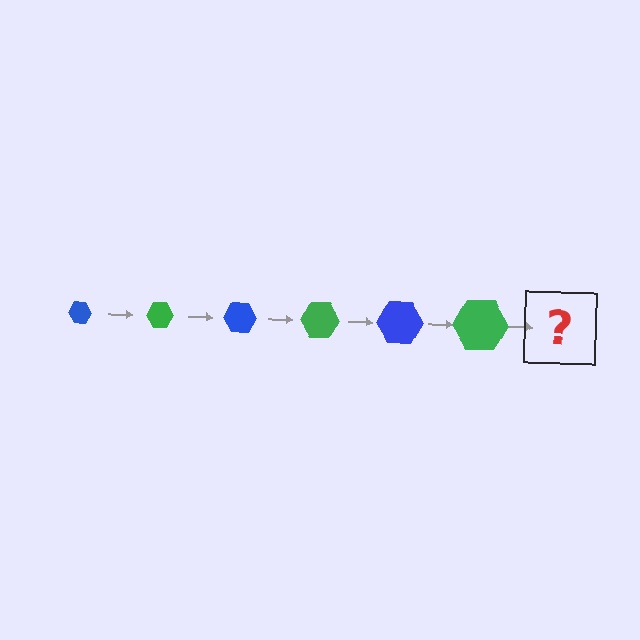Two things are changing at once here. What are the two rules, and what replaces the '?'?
The two rules are that the hexagon grows larger each step and the color cycles through blue and green. The '?' should be a blue hexagon, larger than the previous one.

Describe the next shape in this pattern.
It should be a blue hexagon, larger than the previous one.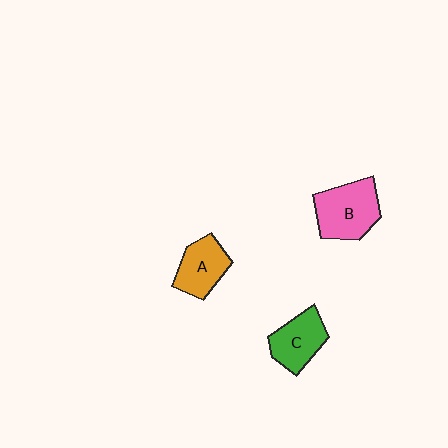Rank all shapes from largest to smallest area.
From largest to smallest: B (pink), C (green), A (orange).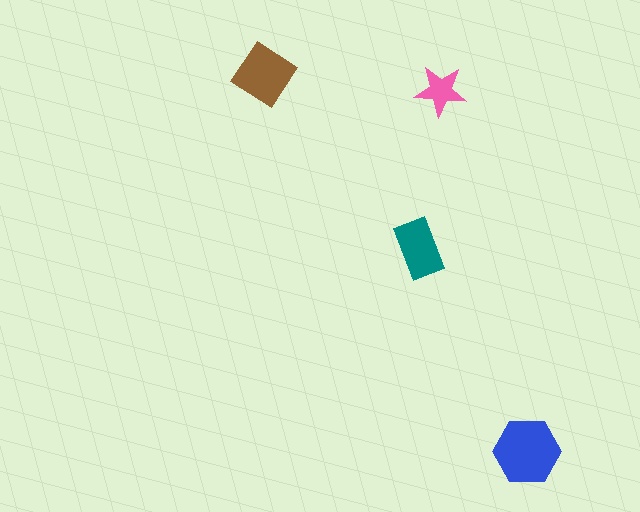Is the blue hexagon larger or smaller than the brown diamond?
Larger.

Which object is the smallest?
The pink star.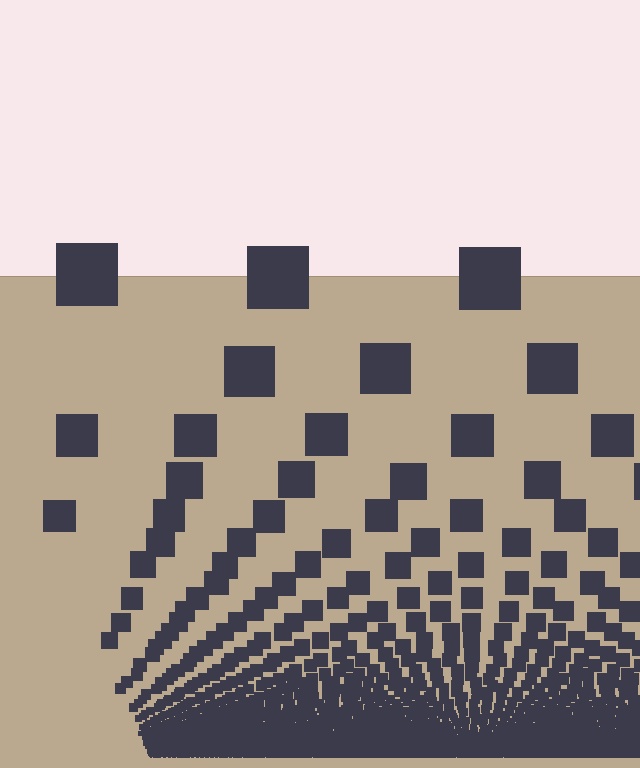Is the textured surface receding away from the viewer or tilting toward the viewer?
The surface appears to tilt toward the viewer. Texture elements get larger and sparser toward the top.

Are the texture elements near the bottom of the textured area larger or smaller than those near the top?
Smaller. The gradient is inverted — elements near the bottom are smaller and denser.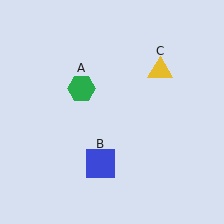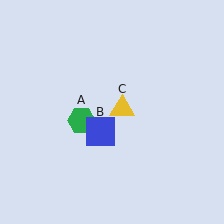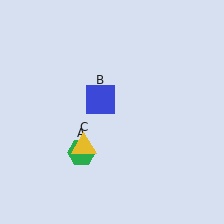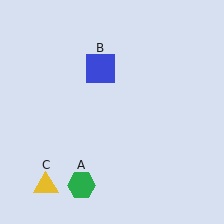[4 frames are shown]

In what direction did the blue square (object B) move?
The blue square (object B) moved up.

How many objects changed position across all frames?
3 objects changed position: green hexagon (object A), blue square (object B), yellow triangle (object C).